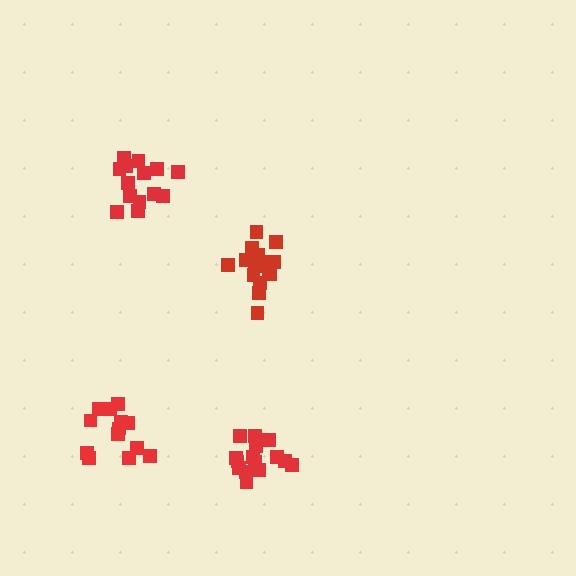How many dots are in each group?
Group 1: 14 dots, Group 2: 16 dots, Group 3: 16 dots, Group 4: 13 dots (59 total).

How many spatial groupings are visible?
There are 4 spatial groupings.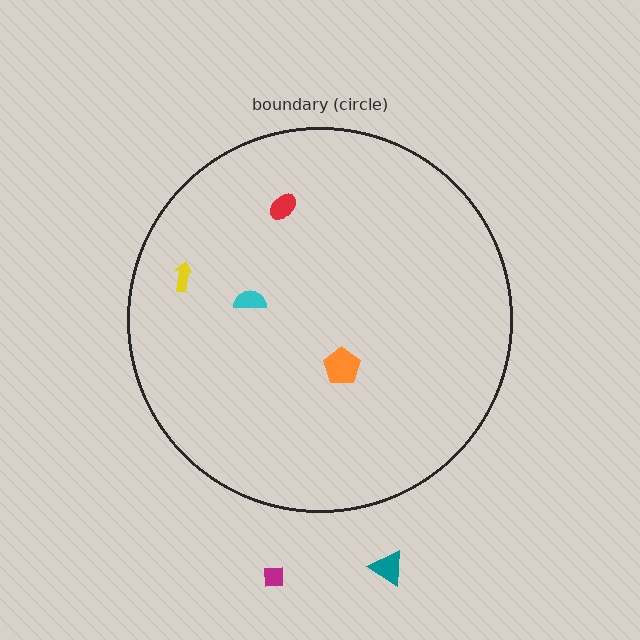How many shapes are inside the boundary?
4 inside, 2 outside.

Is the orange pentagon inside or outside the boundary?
Inside.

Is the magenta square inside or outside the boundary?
Outside.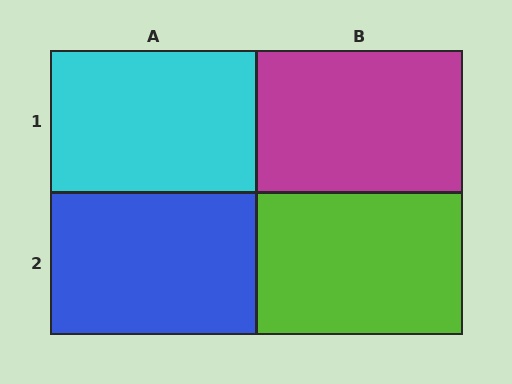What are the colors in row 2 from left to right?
Blue, lime.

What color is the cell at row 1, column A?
Cyan.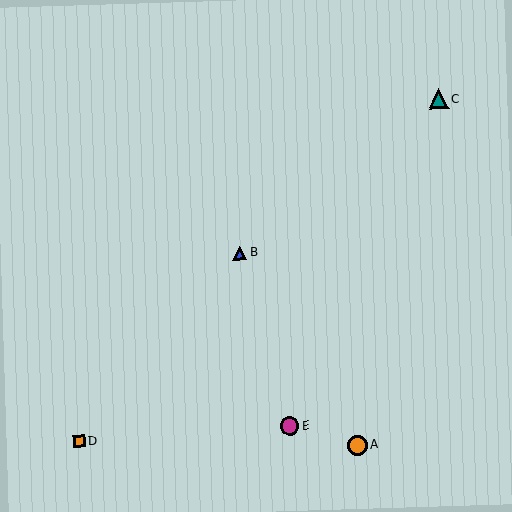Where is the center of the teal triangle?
The center of the teal triangle is at (439, 99).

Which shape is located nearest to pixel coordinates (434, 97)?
The teal triangle (labeled C) at (439, 99) is nearest to that location.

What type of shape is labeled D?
Shape D is an orange square.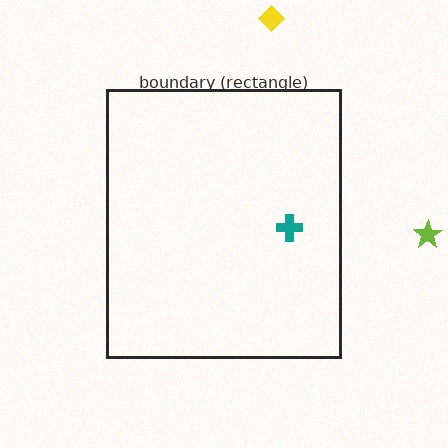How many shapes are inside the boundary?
1 inside, 2 outside.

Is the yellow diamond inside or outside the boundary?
Outside.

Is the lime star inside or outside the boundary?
Outside.